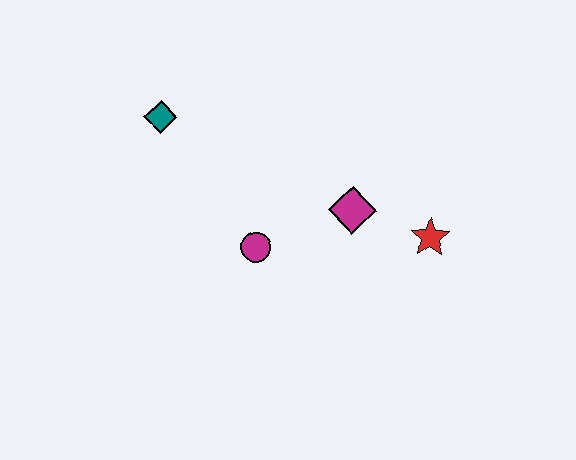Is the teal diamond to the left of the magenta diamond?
Yes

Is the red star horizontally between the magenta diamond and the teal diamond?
No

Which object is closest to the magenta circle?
The magenta diamond is closest to the magenta circle.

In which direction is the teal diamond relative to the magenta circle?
The teal diamond is above the magenta circle.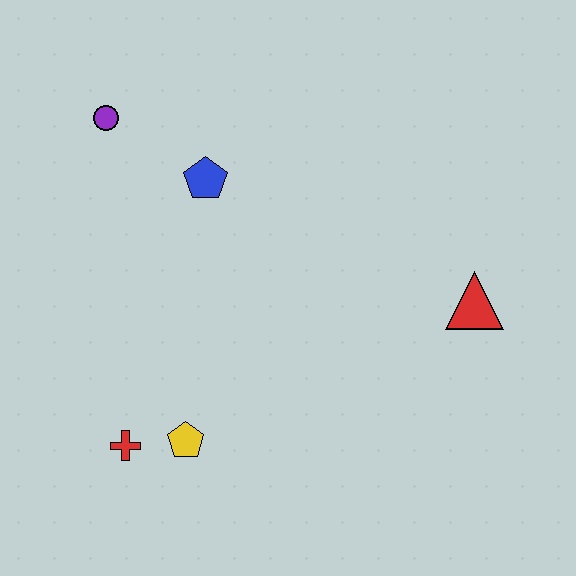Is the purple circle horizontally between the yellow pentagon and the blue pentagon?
No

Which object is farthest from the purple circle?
The red triangle is farthest from the purple circle.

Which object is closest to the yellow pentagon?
The red cross is closest to the yellow pentagon.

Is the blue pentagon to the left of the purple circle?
No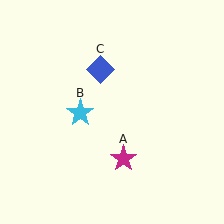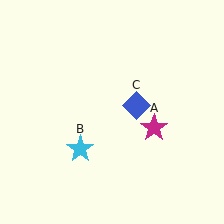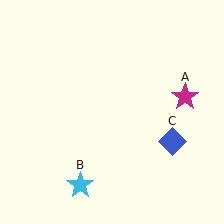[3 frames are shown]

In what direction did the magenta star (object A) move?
The magenta star (object A) moved up and to the right.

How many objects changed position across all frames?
3 objects changed position: magenta star (object A), cyan star (object B), blue diamond (object C).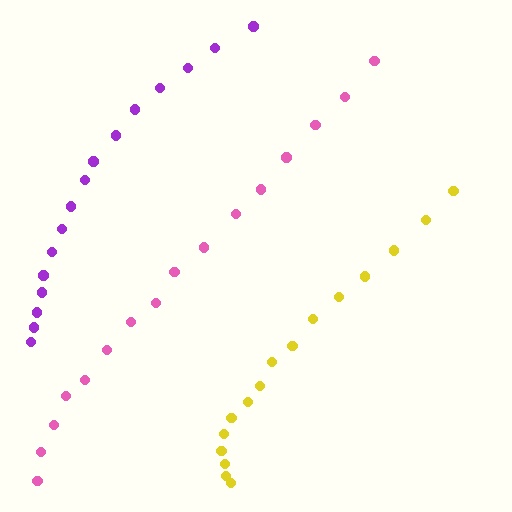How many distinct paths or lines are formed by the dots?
There are 3 distinct paths.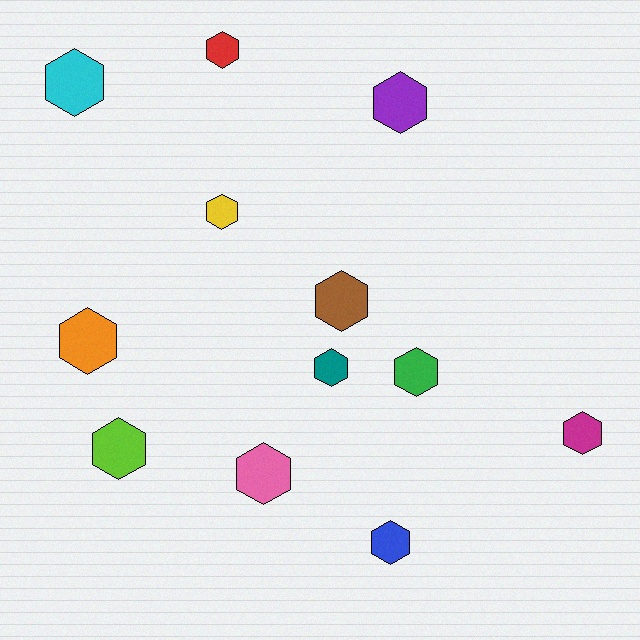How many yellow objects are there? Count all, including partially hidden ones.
There is 1 yellow object.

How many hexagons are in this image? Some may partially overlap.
There are 12 hexagons.